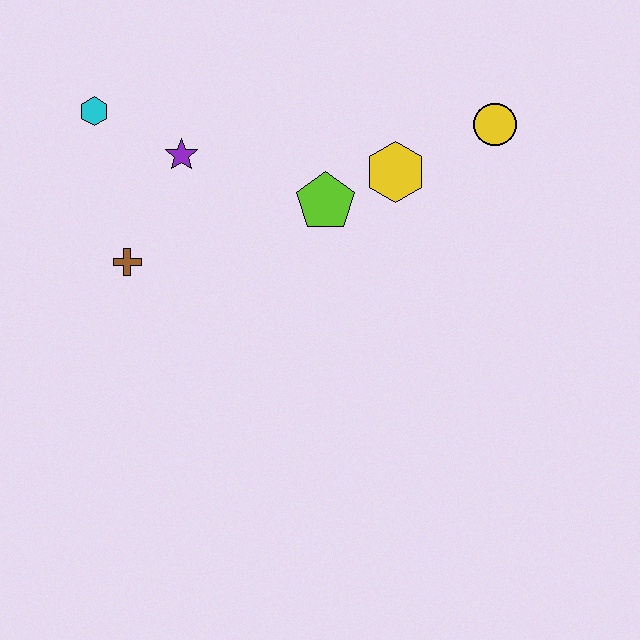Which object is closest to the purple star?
The cyan hexagon is closest to the purple star.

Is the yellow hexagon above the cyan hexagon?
No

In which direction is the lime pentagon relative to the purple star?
The lime pentagon is to the right of the purple star.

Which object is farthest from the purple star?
The yellow circle is farthest from the purple star.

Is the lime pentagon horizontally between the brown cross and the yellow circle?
Yes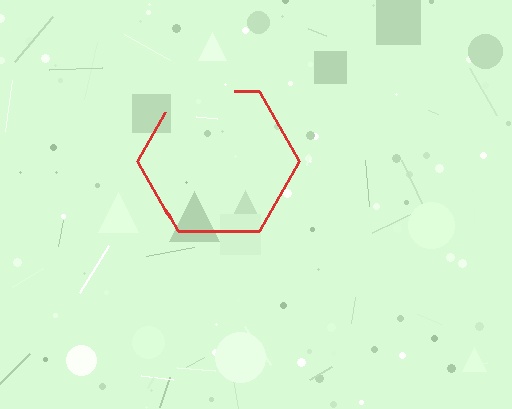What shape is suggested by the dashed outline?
The dashed outline suggests a hexagon.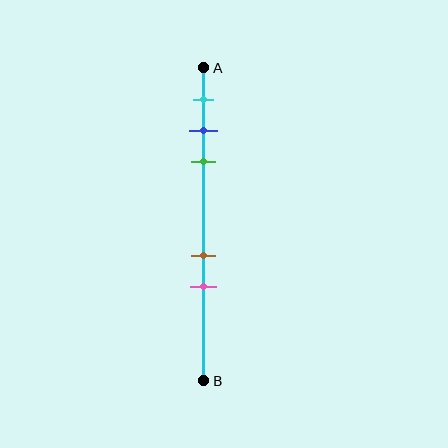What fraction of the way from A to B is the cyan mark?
The cyan mark is approximately 10% (0.1) of the way from A to B.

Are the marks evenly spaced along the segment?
No, the marks are not evenly spaced.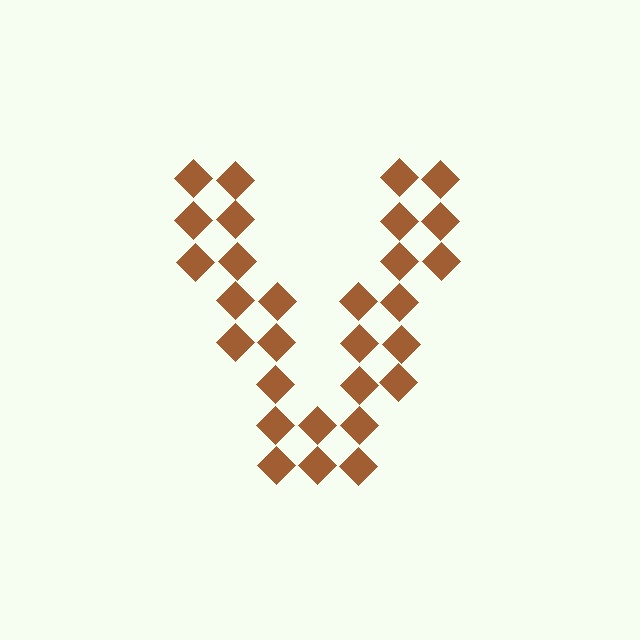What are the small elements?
The small elements are diamonds.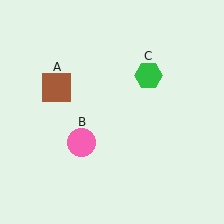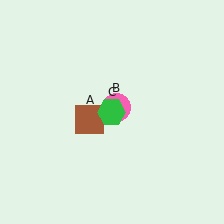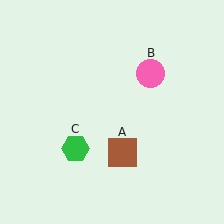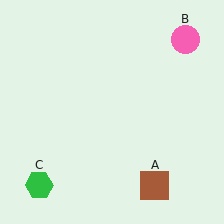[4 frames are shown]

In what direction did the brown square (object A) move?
The brown square (object A) moved down and to the right.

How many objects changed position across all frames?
3 objects changed position: brown square (object A), pink circle (object B), green hexagon (object C).